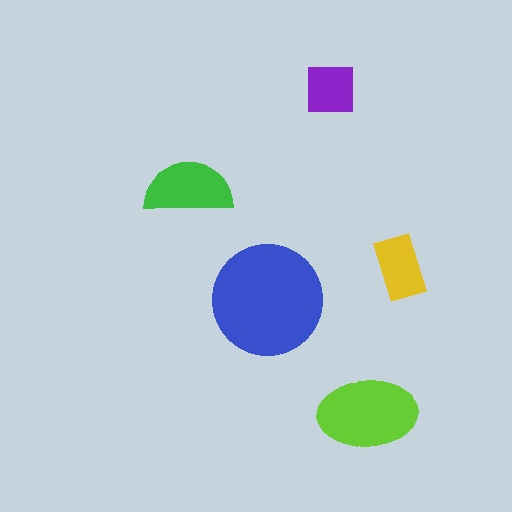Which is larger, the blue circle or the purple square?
The blue circle.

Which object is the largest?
The blue circle.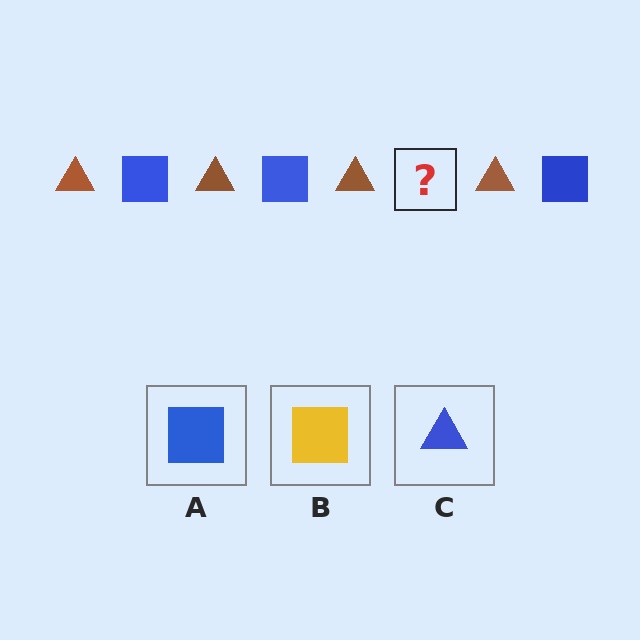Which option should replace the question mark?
Option A.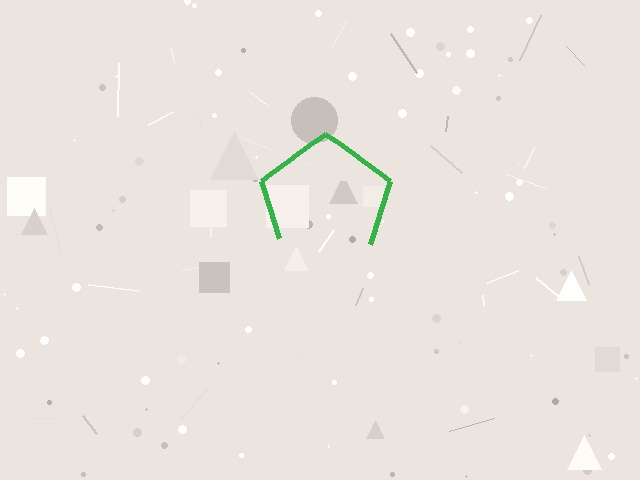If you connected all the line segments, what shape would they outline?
They would outline a pentagon.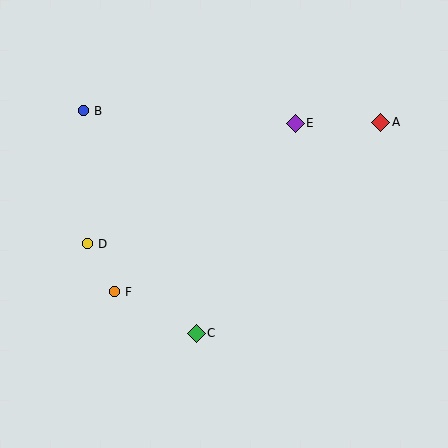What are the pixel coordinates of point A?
Point A is at (381, 122).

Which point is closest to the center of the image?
Point C at (196, 333) is closest to the center.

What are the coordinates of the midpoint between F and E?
The midpoint between F and E is at (205, 207).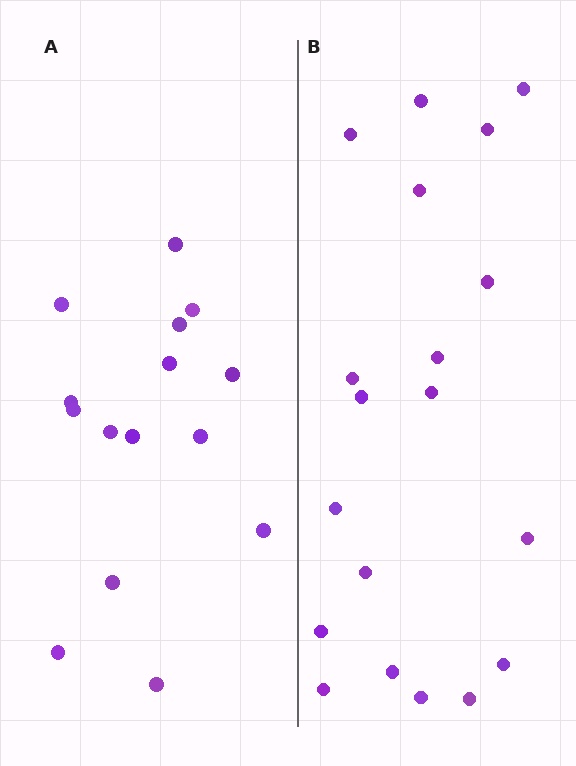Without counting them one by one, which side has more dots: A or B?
Region B (the right region) has more dots.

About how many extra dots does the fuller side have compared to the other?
Region B has about 4 more dots than region A.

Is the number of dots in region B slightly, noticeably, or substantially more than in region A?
Region B has noticeably more, but not dramatically so. The ratio is roughly 1.3 to 1.